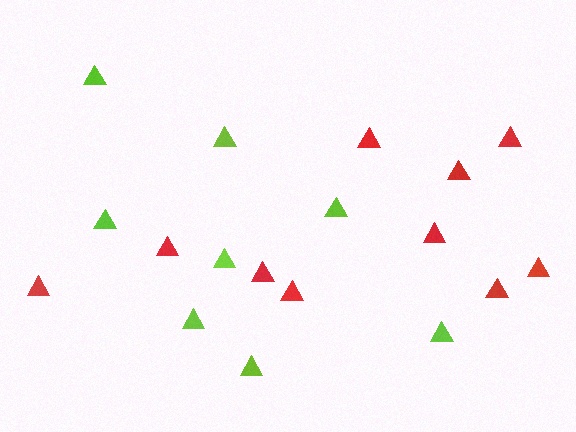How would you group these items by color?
There are 2 groups: one group of red triangles (10) and one group of lime triangles (8).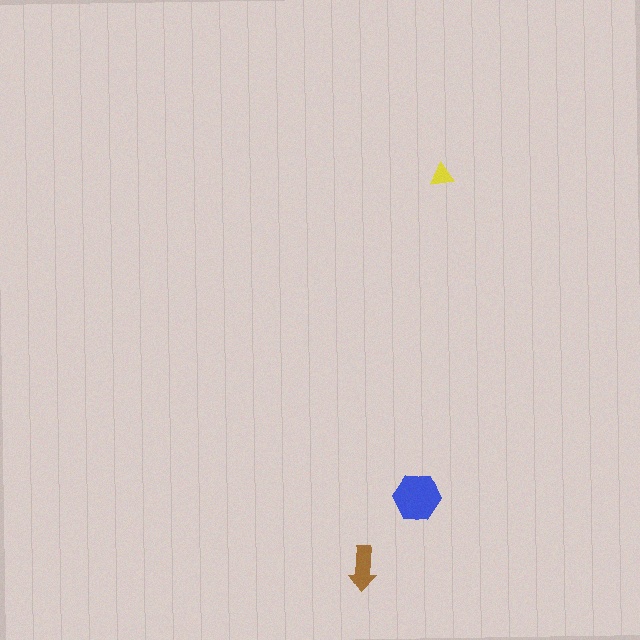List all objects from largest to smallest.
The blue hexagon, the brown arrow, the yellow triangle.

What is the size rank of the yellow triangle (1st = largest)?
3rd.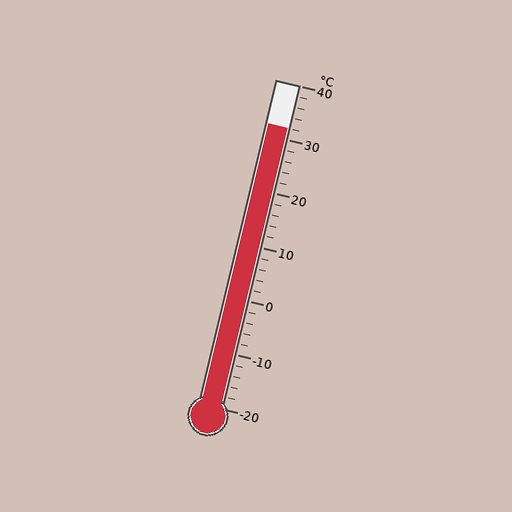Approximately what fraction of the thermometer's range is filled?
The thermometer is filled to approximately 85% of its range.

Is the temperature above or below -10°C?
The temperature is above -10°C.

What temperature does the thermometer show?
The thermometer shows approximately 32°C.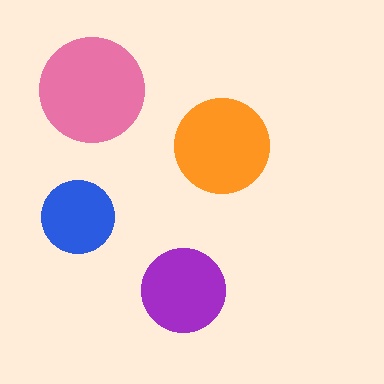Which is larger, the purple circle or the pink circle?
The pink one.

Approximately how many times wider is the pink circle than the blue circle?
About 1.5 times wider.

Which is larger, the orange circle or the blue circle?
The orange one.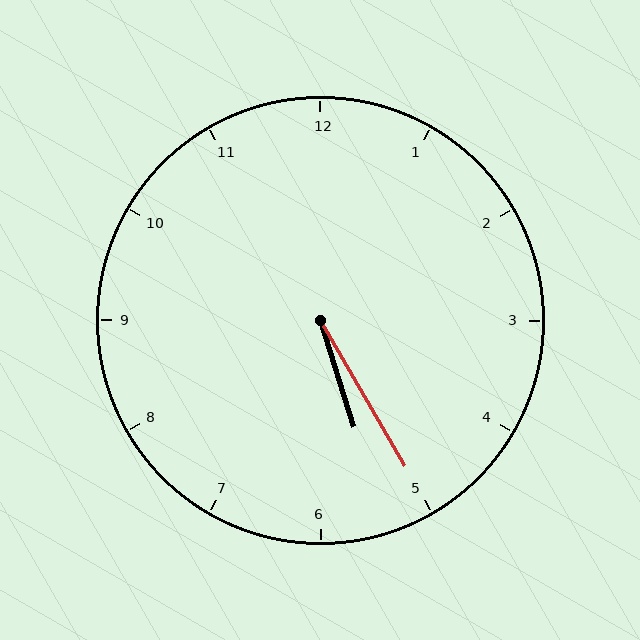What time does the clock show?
5:25.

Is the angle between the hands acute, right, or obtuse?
It is acute.